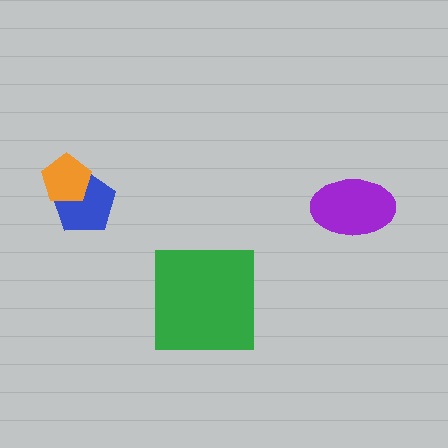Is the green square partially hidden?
No, no other shape covers it.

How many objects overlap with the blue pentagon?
1 object overlaps with the blue pentagon.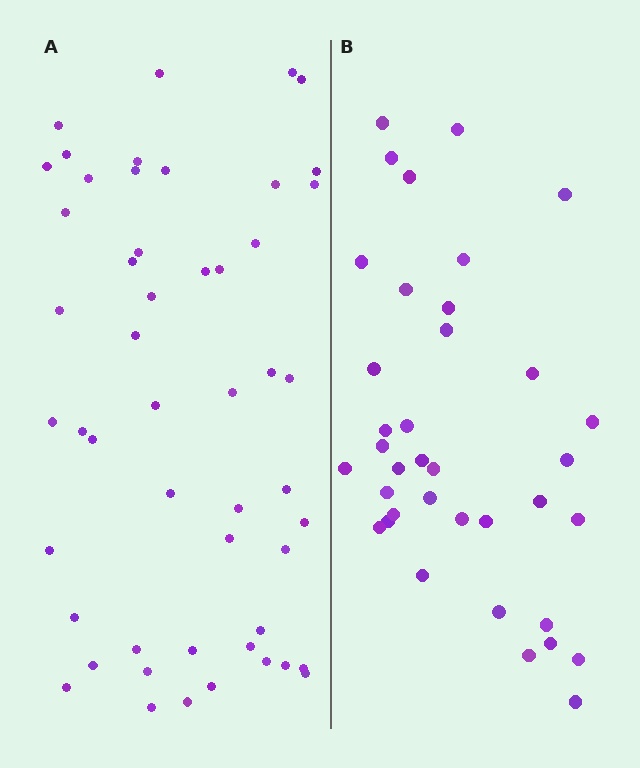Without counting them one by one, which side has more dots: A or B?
Region A (the left region) has more dots.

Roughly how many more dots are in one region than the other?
Region A has approximately 15 more dots than region B.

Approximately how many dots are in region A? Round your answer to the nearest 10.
About 50 dots. (The exact count is 51, which rounds to 50.)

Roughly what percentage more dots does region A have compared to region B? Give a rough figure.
About 40% more.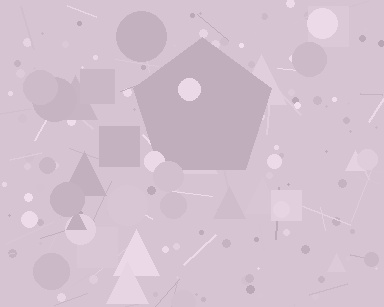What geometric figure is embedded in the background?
A pentagon is embedded in the background.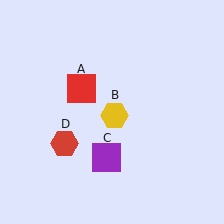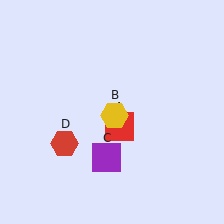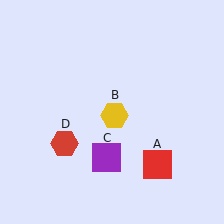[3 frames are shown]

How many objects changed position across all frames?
1 object changed position: red square (object A).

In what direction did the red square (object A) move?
The red square (object A) moved down and to the right.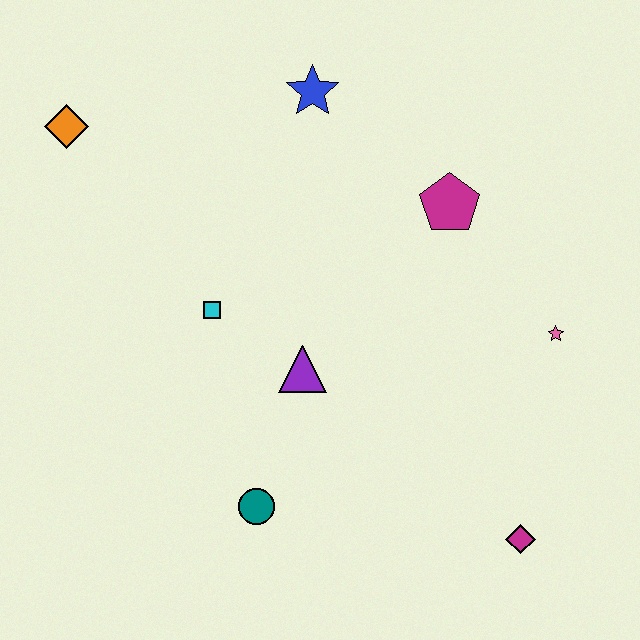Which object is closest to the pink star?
The magenta pentagon is closest to the pink star.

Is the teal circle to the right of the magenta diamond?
No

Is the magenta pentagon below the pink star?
No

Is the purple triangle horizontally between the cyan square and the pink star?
Yes